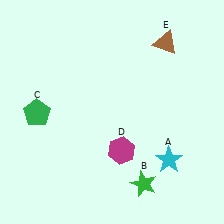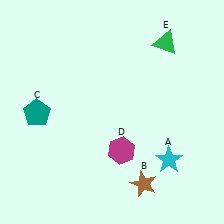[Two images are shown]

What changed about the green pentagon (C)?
In Image 1, C is green. In Image 2, it changed to teal.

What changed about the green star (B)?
In Image 1, B is green. In Image 2, it changed to brown.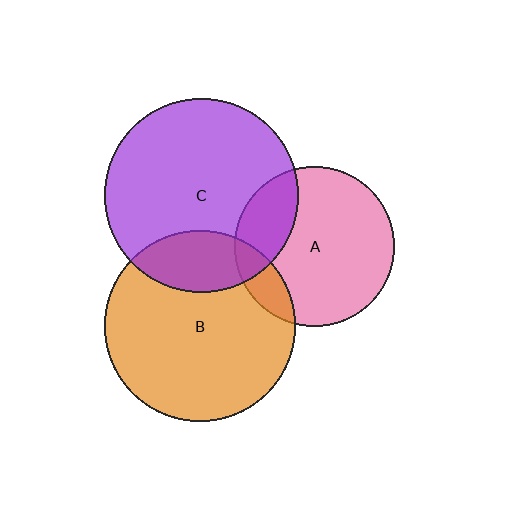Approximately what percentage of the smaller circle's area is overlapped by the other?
Approximately 20%.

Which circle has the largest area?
Circle C (purple).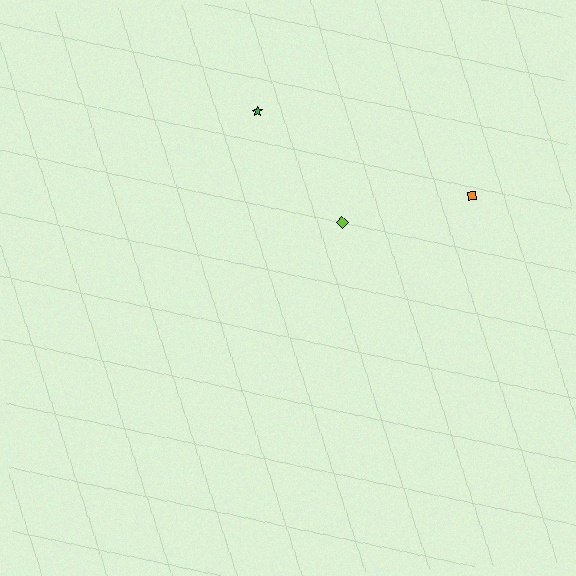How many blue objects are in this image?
There are no blue objects.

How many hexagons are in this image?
There are no hexagons.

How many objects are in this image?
There are 3 objects.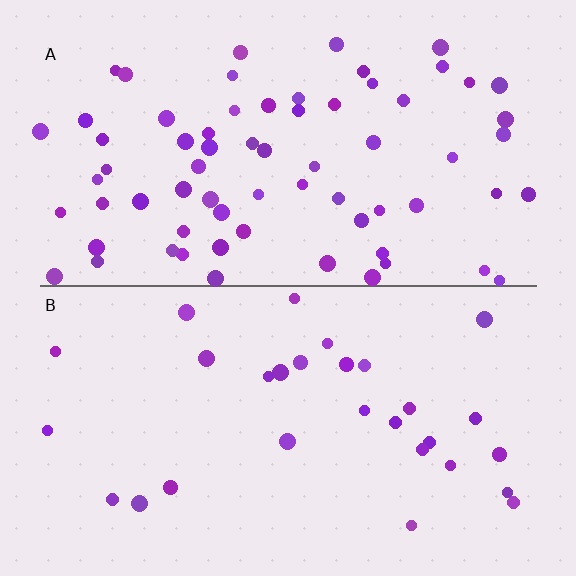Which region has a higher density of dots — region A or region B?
A (the top).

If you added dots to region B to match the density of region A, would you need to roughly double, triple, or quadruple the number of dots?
Approximately double.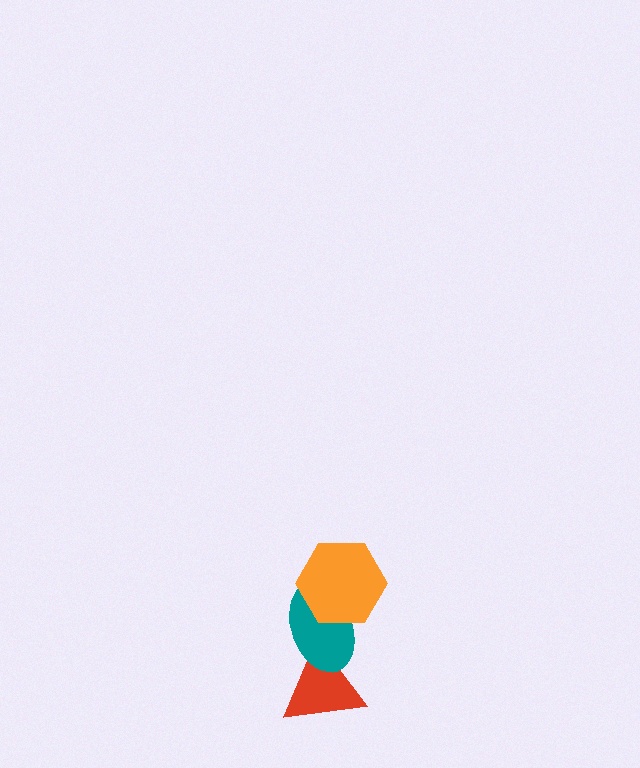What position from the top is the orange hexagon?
The orange hexagon is 1st from the top.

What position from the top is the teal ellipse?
The teal ellipse is 2nd from the top.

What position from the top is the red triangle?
The red triangle is 3rd from the top.